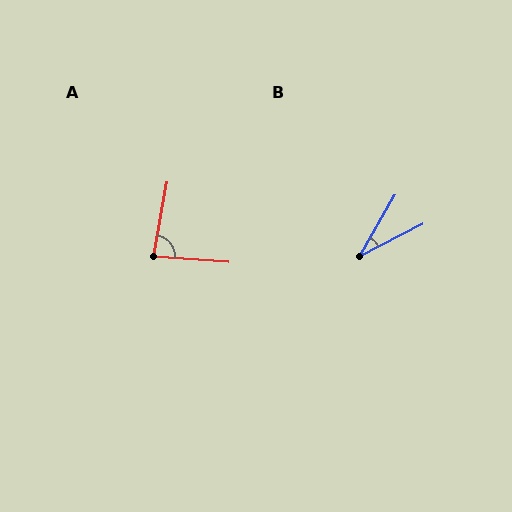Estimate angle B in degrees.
Approximately 33 degrees.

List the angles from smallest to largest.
B (33°), A (84°).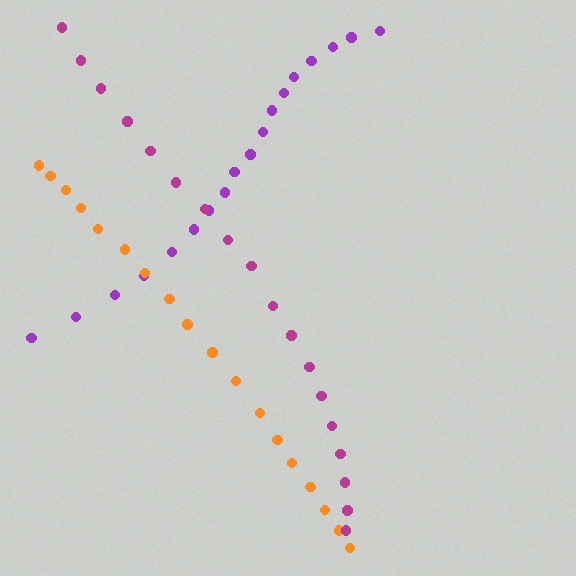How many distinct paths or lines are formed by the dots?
There are 3 distinct paths.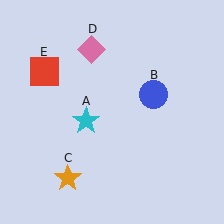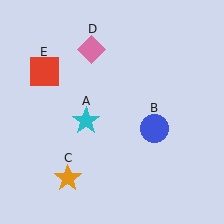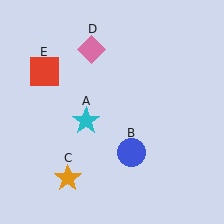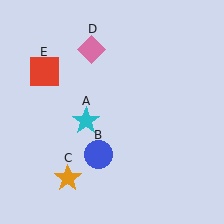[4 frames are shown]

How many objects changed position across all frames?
1 object changed position: blue circle (object B).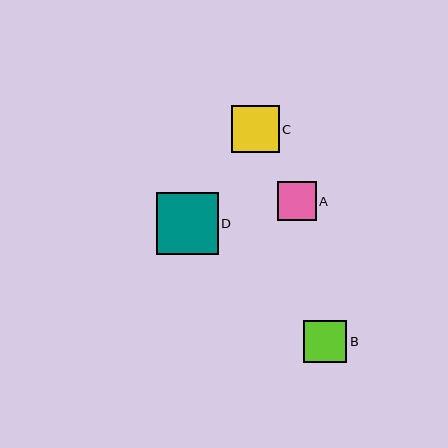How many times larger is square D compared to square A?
Square D is approximately 1.6 times the size of square A.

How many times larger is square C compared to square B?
Square C is approximately 1.1 times the size of square B.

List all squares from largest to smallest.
From largest to smallest: D, C, B, A.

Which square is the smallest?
Square A is the smallest with a size of approximately 39 pixels.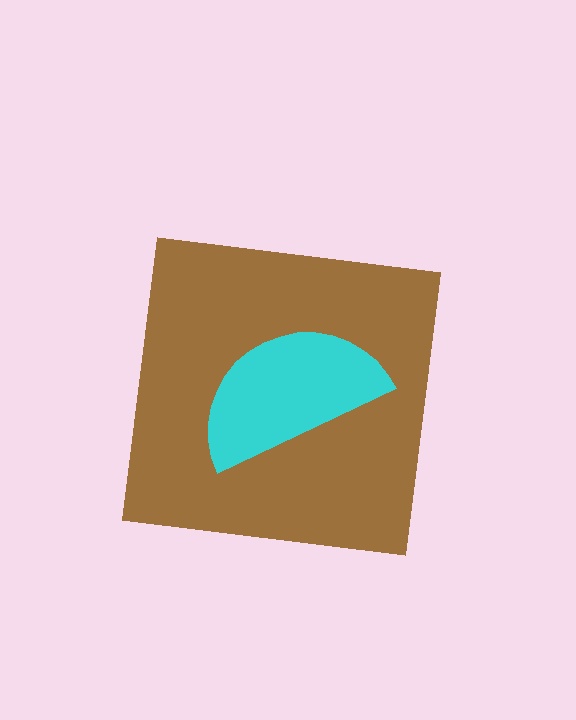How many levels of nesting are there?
2.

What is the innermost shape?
The cyan semicircle.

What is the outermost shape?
The brown square.